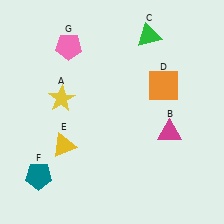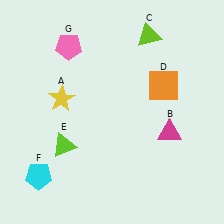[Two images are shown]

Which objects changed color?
C changed from green to lime. E changed from yellow to lime. F changed from teal to cyan.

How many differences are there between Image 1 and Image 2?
There are 3 differences between the two images.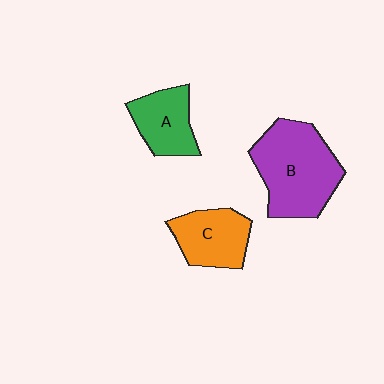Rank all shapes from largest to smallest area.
From largest to smallest: B (purple), C (orange), A (green).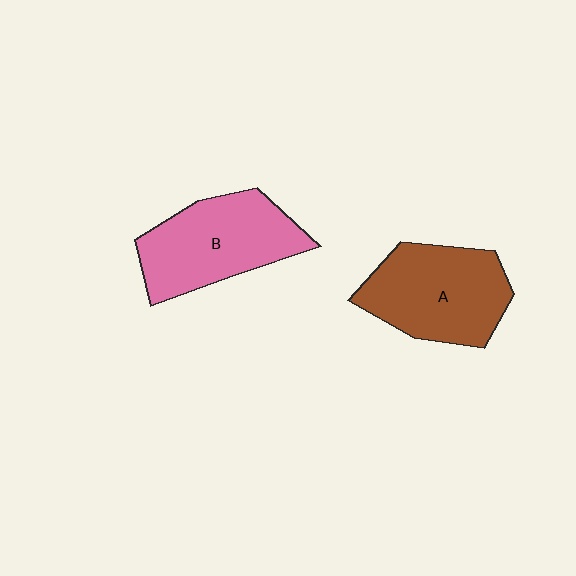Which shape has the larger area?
Shape A (brown).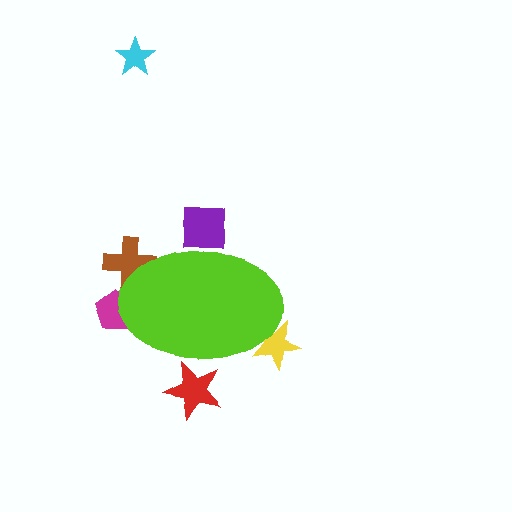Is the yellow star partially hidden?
Yes, the yellow star is partially hidden behind the lime ellipse.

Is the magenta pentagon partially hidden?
Yes, the magenta pentagon is partially hidden behind the lime ellipse.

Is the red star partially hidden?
Yes, the red star is partially hidden behind the lime ellipse.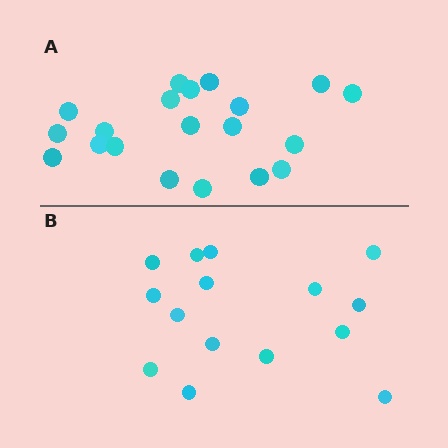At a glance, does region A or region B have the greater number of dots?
Region A (the top region) has more dots.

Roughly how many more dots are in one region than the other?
Region A has about 5 more dots than region B.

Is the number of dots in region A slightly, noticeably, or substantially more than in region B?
Region A has noticeably more, but not dramatically so. The ratio is roughly 1.3 to 1.